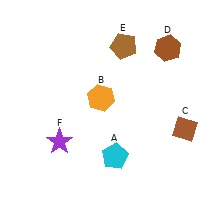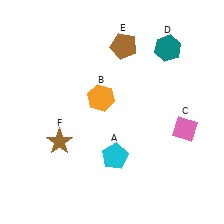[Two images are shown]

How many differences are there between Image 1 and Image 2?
There are 3 differences between the two images.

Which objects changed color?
C changed from brown to pink. D changed from brown to teal. F changed from purple to brown.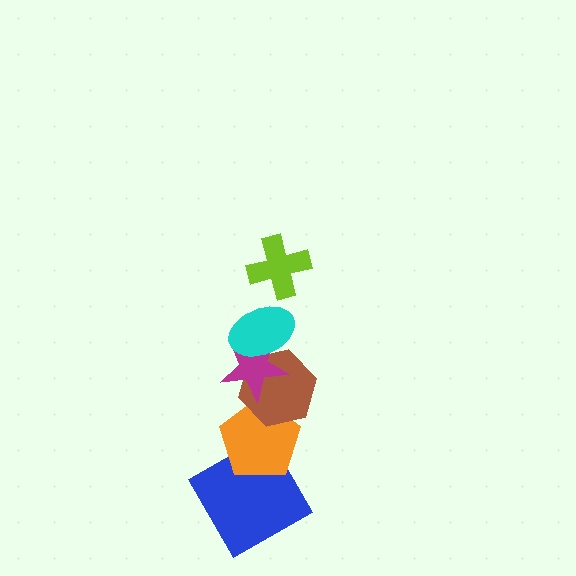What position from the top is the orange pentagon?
The orange pentagon is 5th from the top.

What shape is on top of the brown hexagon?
The magenta star is on top of the brown hexagon.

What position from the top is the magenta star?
The magenta star is 3rd from the top.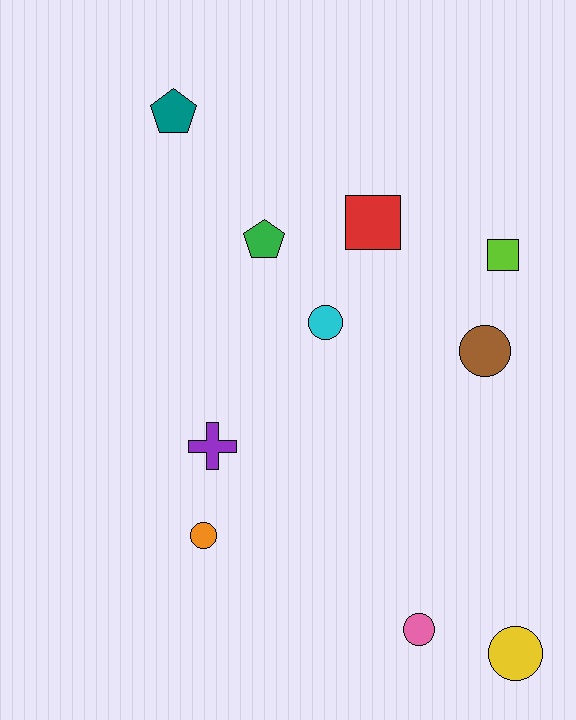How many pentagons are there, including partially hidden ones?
There are 2 pentagons.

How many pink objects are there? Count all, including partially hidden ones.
There is 1 pink object.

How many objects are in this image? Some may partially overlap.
There are 10 objects.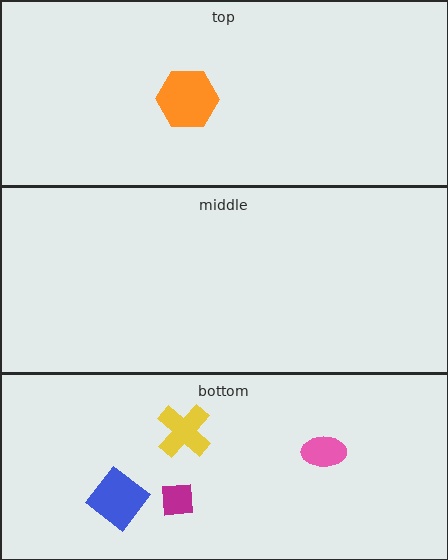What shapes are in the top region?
The orange hexagon.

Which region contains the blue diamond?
The bottom region.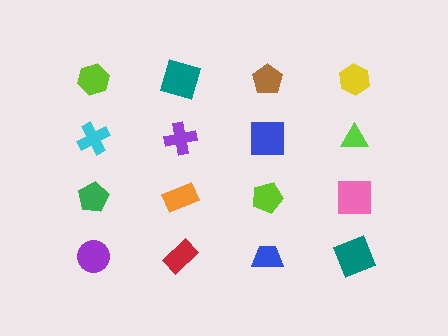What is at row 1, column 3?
A brown pentagon.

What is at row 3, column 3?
A lime pentagon.